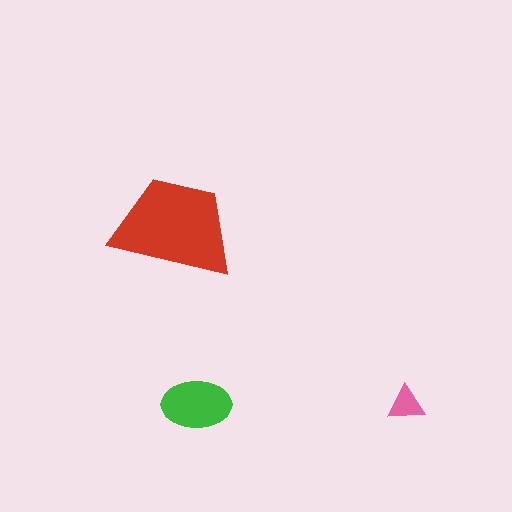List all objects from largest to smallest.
The red trapezoid, the green ellipse, the pink triangle.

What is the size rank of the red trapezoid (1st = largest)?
1st.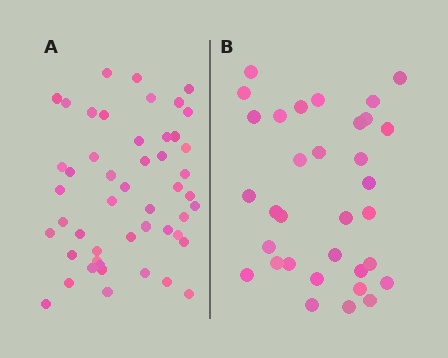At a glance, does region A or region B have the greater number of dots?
Region A (the left region) has more dots.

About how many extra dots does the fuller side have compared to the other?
Region A has approximately 15 more dots than region B.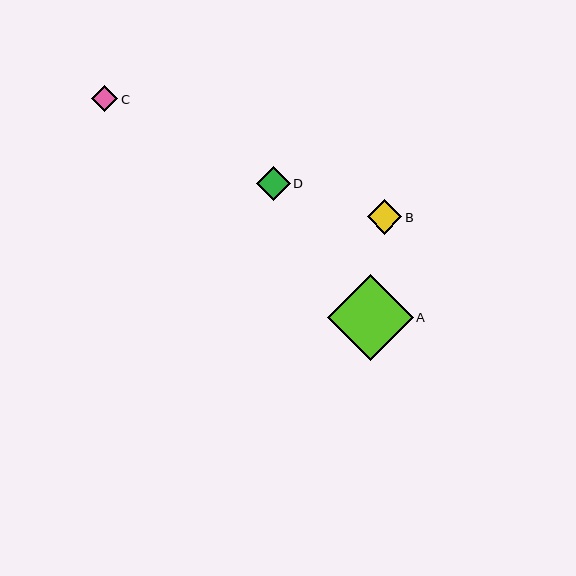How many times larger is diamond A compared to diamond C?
Diamond A is approximately 3.3 times the size of diamond C.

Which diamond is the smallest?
Diamond C is the smallest with a size of approximately 26 pixels.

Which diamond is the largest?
Diamond A is the largest with a size of approximately 86 pixels.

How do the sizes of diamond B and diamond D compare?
Diamond B and diamond D are approximately the same size.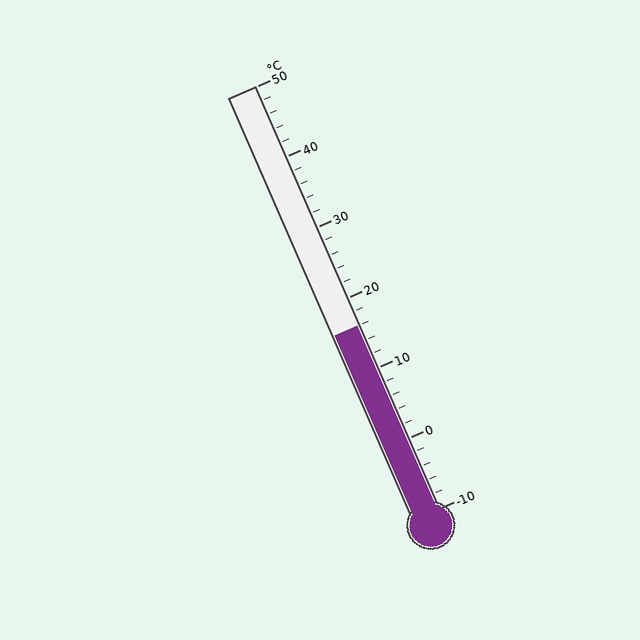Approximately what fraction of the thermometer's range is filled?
The thermometer is filled to approximately 45% of its range.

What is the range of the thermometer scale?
The thermometer scale ranges from -10°C to 50°C.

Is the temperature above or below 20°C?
The temperature is below 20°C.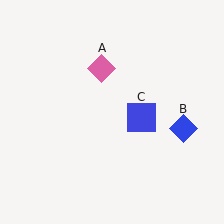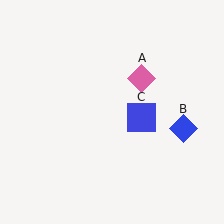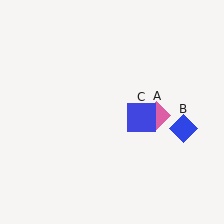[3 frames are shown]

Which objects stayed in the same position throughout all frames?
Blue diamond (object B) and blue square (object C) remained stationary.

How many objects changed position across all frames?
1 object changed position: pink diamond (object A).